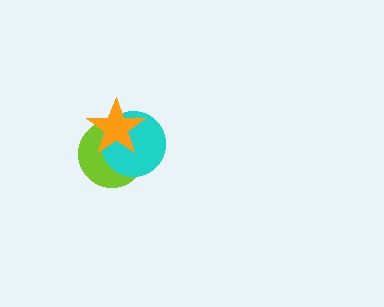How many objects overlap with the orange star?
2 objects overlap with the orange star.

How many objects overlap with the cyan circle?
2 objects overlap with the cyan circle.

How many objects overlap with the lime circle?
2 objects overlap with the lime circle.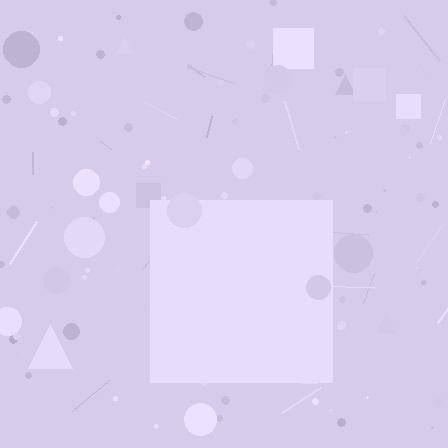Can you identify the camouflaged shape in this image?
The camouflaged shape is a square.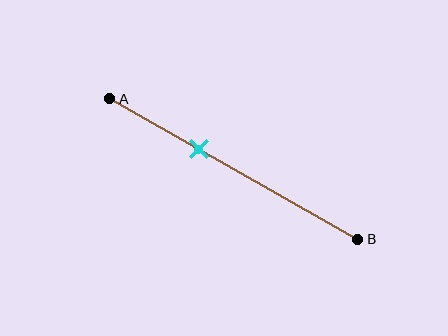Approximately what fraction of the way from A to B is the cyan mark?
The cyan mark is approximately 35% of the way from A to B.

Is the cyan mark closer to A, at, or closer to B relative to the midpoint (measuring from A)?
The cyan mark is closer to point A than the midpoint of segment AB.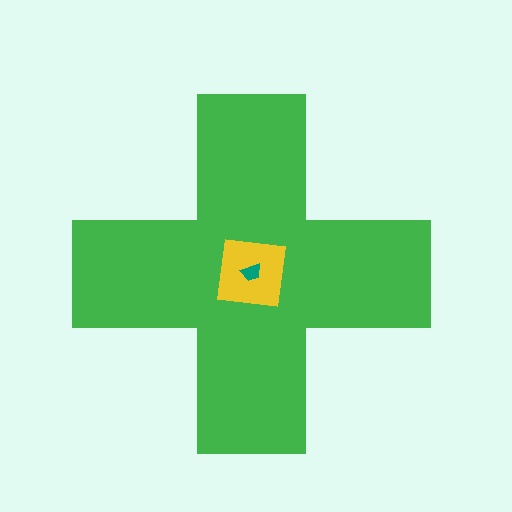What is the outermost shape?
The green cross.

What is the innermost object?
The teal trapezoid.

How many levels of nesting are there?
3.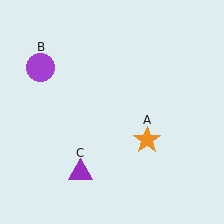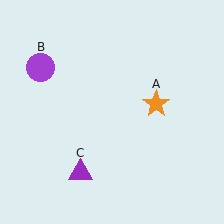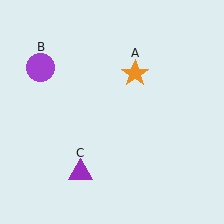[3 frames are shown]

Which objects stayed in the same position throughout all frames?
Purple circle (object B) and purple triangle (object C) remained stationary.